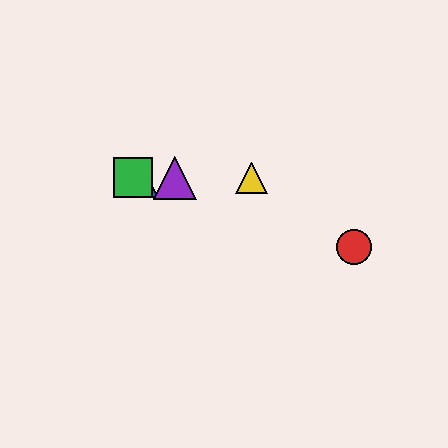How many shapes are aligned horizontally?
4 shapes (the blue triangle, the green square, the yellow triangle, the purple triangle) are aligned horizontally.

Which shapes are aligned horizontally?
The blue triangle, the green square, the yellow triangle, the purple triangle are aligned horizontally.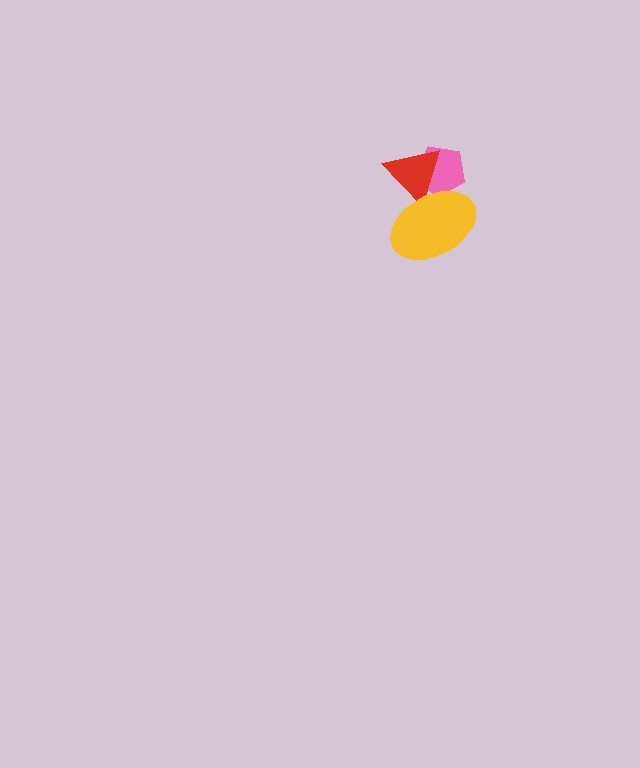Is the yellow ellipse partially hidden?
No, no other shape covers it.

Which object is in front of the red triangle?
The yellow ellipse is in front of the red triangle.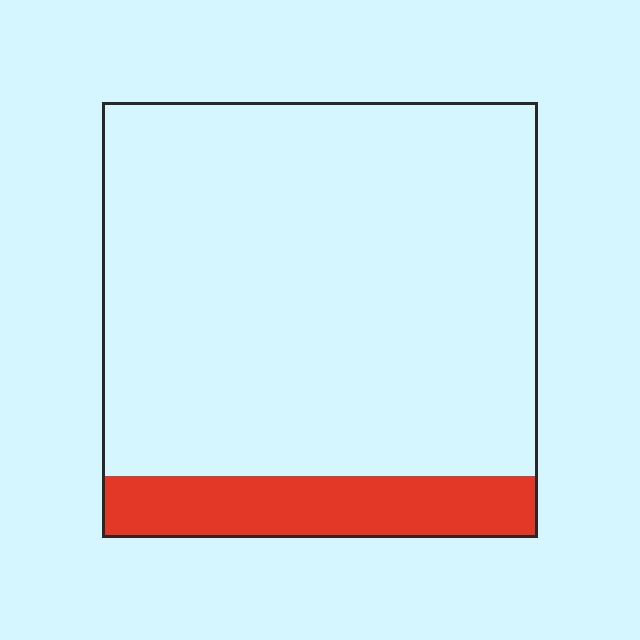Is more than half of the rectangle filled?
No.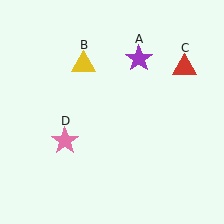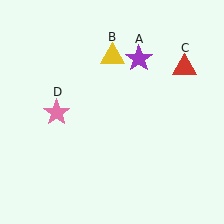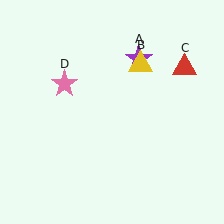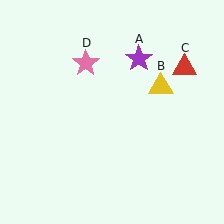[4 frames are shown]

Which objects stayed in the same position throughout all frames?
Purple star (object A) and red triangle (object C) remained stationary.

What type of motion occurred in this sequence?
The yellow triangle (object B), pink star (object D) rotated clockwise around the center of the scene.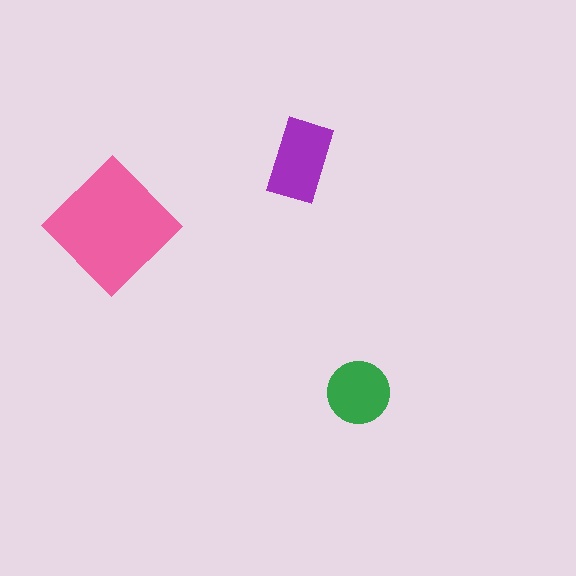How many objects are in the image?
There are 3 objects in the image.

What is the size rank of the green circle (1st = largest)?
3rd.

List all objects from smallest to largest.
The green circle, the purple rectangle, the pink diamond.